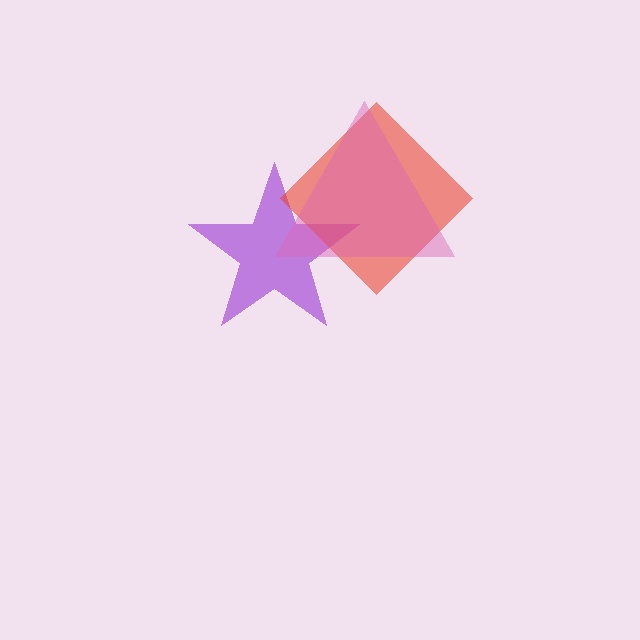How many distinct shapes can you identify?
There are 3 distinct shapes: a purple star, a red diamond, a pink triangle.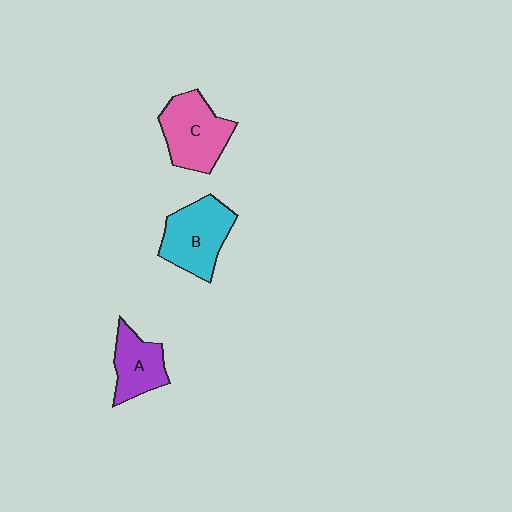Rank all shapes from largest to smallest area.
From largest to smallest: B (cyan), C (pink), A (purple).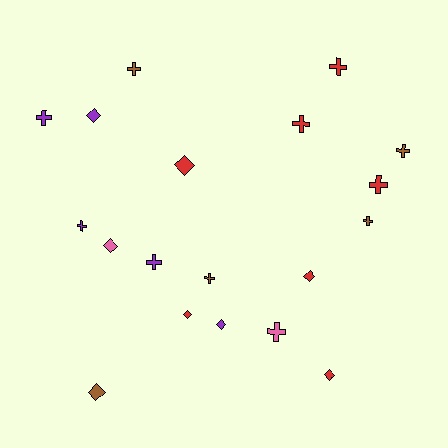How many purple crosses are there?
There are 3 purple crosses.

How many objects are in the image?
There are 19 objects.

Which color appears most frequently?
Red, with 7 objects.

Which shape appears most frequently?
Cross, with 11 objects.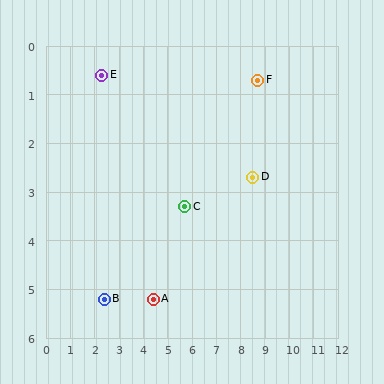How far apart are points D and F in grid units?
Points D and F are about 2.0 grid units apart.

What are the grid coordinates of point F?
Point F is at approximately (8.7, 0.7).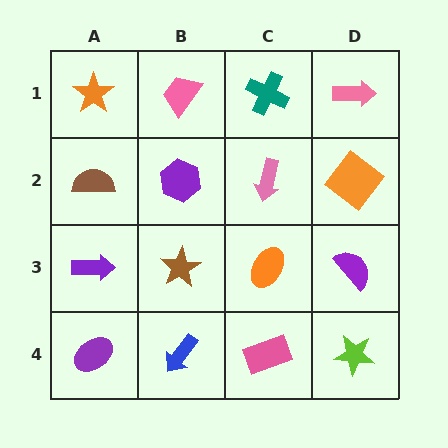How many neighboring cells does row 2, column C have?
4.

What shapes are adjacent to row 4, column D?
A purple semicircle (row 3, column D), a pink rectangle (row 4, column C).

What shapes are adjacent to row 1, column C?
A pink arrow (row 2, column C), a pink trapezoid (row 1, column B), a pink arrow (row 1, column D).